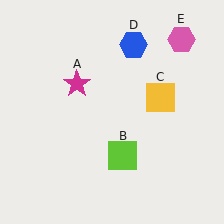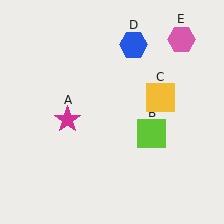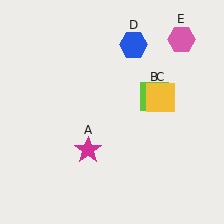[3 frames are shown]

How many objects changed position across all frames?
2 objects changed position: magenta star (object A), lime square (object B).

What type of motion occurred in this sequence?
The magenta star (object A), lime square (object B) rotated counterclockwise around the center of the scene.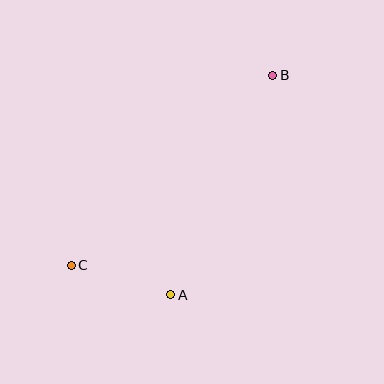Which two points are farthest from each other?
Points B and C are farthest from each other.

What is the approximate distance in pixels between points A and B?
The distance between A and B is approximately 242 pixels.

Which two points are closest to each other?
Points A and C are closest to each other.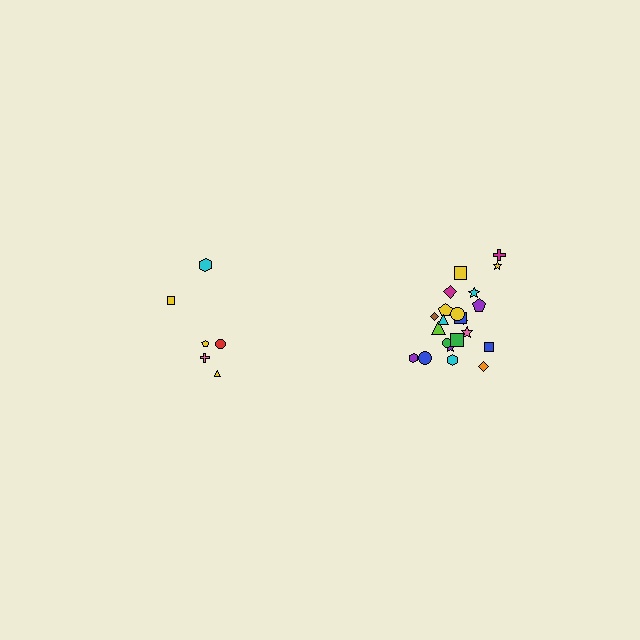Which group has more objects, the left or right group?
The right group.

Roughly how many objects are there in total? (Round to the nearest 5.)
Roughly 30 objects in total.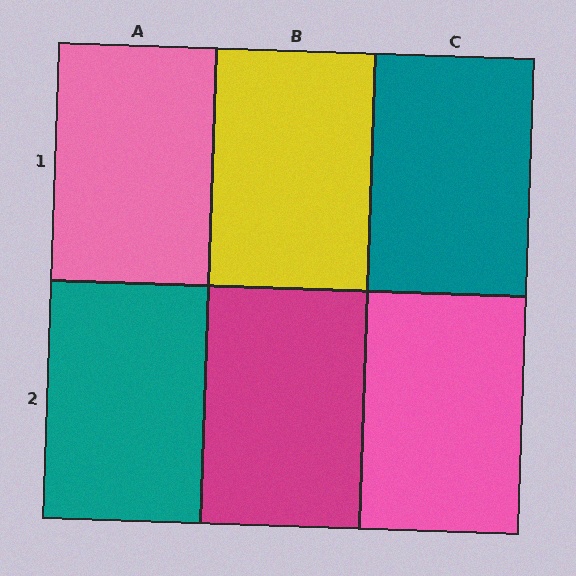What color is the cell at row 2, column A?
Teal.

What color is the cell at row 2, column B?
Magenta.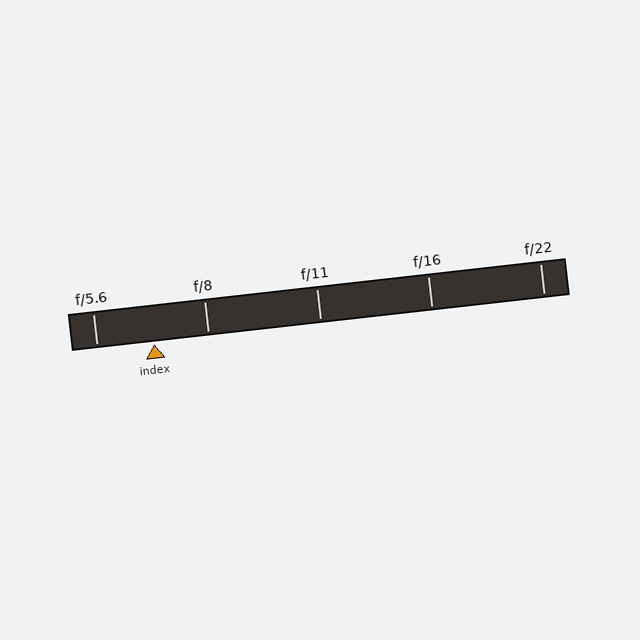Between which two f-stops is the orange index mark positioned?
The index mark is between f/5.6 and f/8.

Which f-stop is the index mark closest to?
The index mark is closest to f/8.